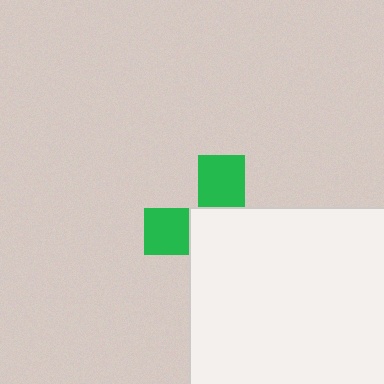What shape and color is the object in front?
The object in front is a white square.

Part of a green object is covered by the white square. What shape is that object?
It is a cross.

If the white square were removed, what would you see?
You would see the complete green cross.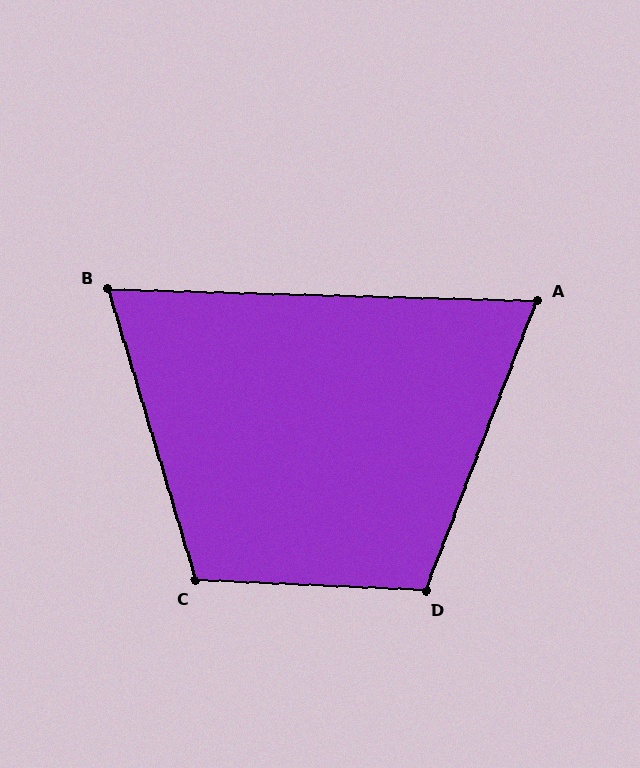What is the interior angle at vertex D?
Approximately 108 degrees (obtuse).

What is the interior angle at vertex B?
Approximately 72 degrees (acute).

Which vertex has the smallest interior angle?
A, at approximately 71 degrees.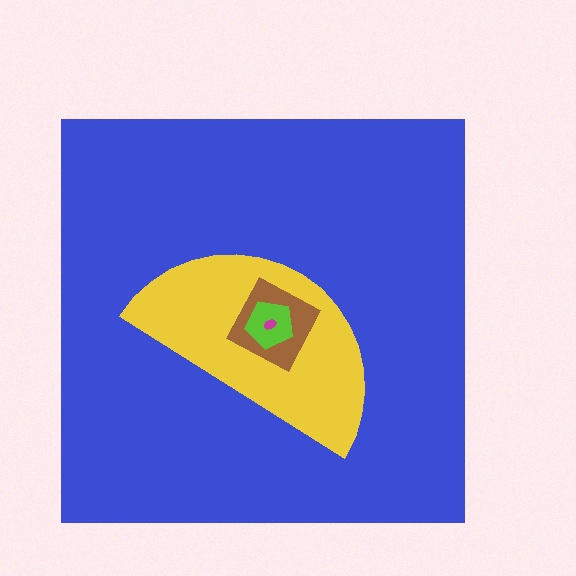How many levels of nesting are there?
5.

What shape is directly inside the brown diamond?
The lime pentagon.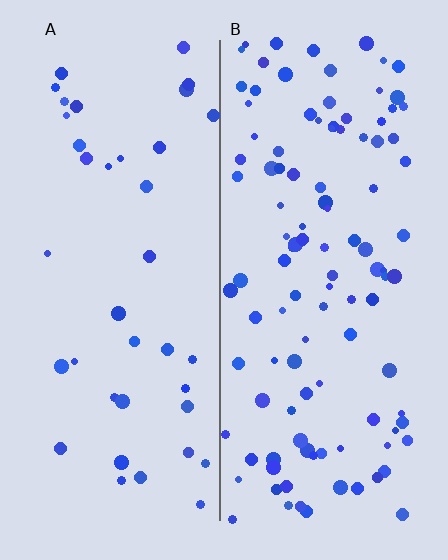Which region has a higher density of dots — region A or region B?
B (the right).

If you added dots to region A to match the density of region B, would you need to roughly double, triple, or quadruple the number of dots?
Approximately triple.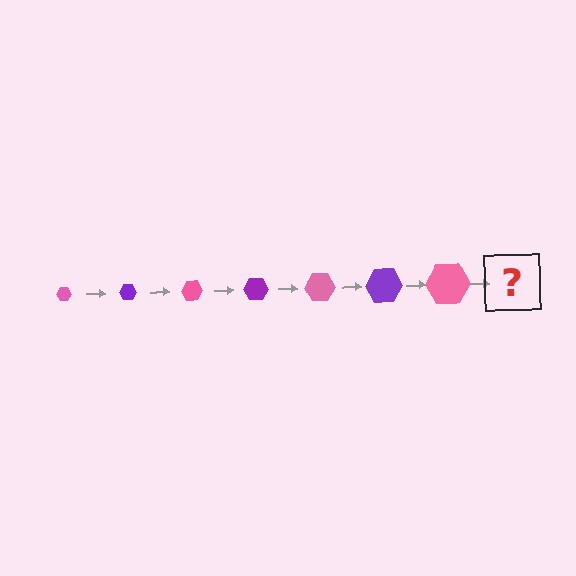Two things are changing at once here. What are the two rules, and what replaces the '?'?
The two rules are that the hexagon grows larger each step and the color cycles through pink and purple. The '?' should be a purple hexagon, larger than the previous one.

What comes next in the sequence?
The next element should be a purple hexagon, larger than the previous one.